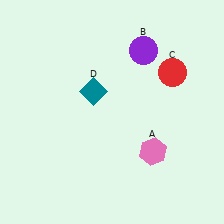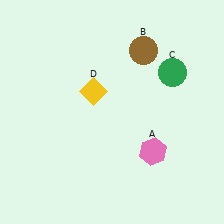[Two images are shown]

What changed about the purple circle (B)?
In Image 1, B is purple. In Image 2, it changed to brown.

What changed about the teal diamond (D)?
In Image 1, D is teal. In Image 2, it changed to yellow.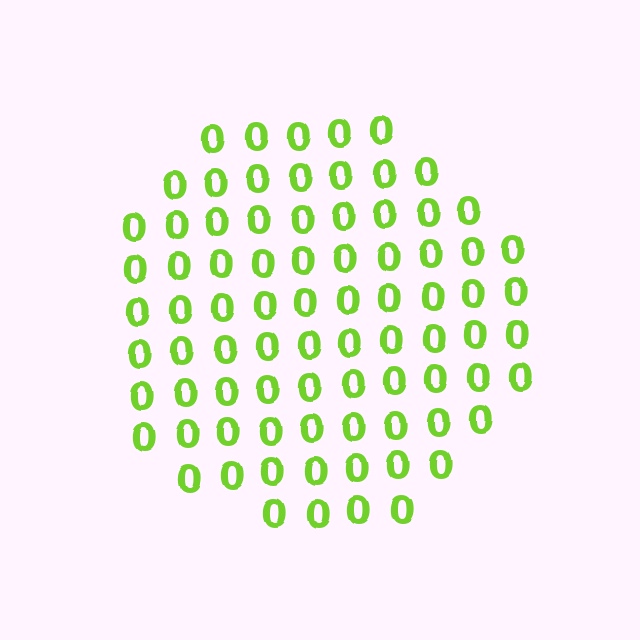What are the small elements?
The small elements are digit 0's.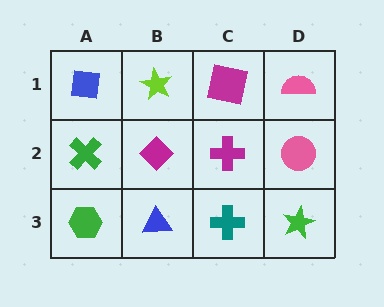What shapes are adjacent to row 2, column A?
A blue square (row 1, column A), a green hexagon (row 3, column A), a magenta diamond (row 2, column B).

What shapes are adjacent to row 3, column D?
A pink circle (row 2, column D), a teal cross (row 3, column C).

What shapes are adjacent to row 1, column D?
A pink circle (row 2, column D), a magenta square (row 1, column C).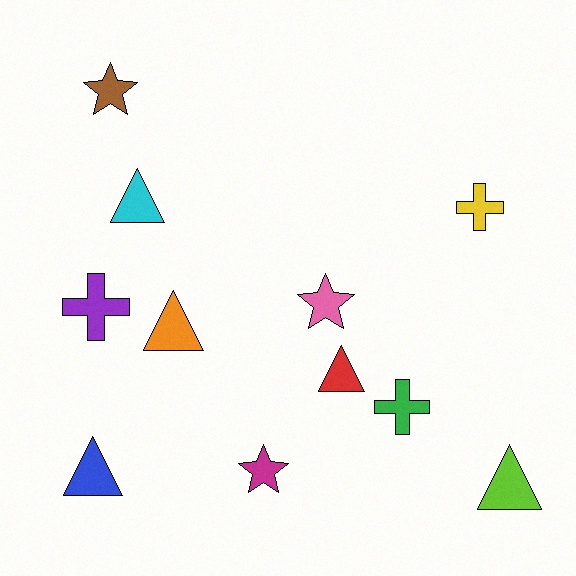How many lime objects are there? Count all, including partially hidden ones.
There is 1 lime object.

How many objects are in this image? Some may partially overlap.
There are 11 objects.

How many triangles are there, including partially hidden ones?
There are 5 triangles.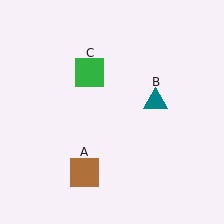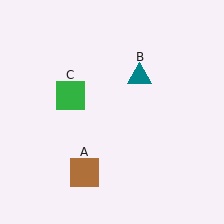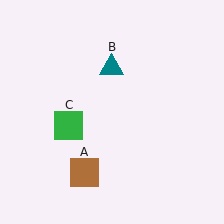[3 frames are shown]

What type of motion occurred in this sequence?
The teal triangle (object B), green square (object C) rotated counterclockwise around the center of the scene.